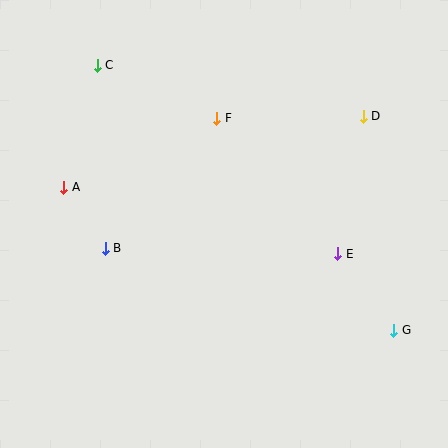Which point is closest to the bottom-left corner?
Point B is closest to the bottom-left corner.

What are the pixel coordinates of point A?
Point A is at (64, 187).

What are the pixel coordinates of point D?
Point D is at (363, 116).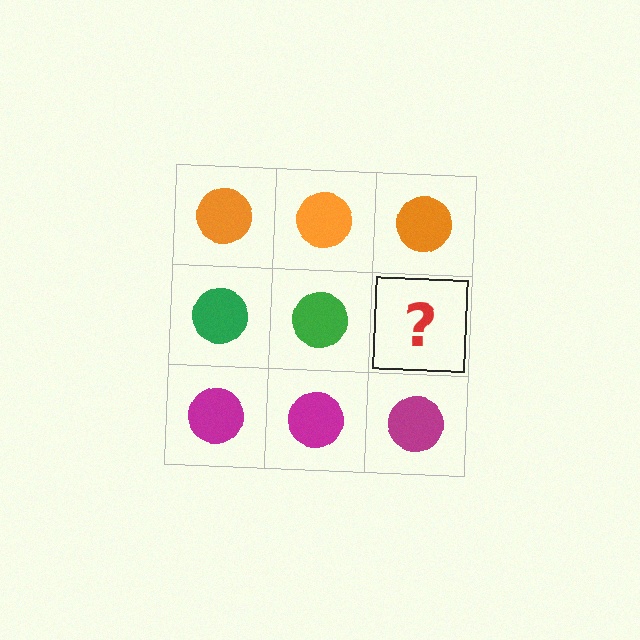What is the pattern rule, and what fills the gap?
The rule is that each row has a consistent color. The gap should be filled with a green circle.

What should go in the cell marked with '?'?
The missing cell should contain a green circle.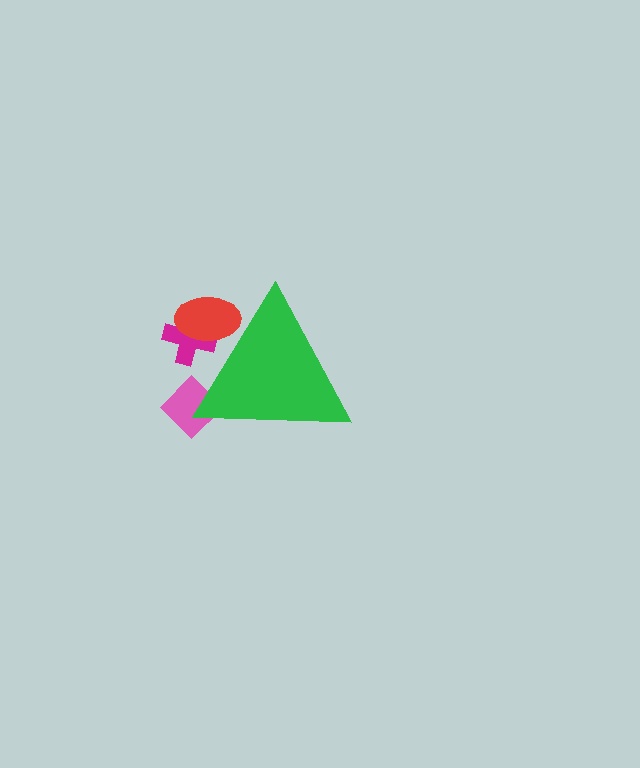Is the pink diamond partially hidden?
Yes, the pink diamond is partially hidden behind the green triangle.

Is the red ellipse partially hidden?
Yes, the red ellipse is partially hidden behind the green triangle.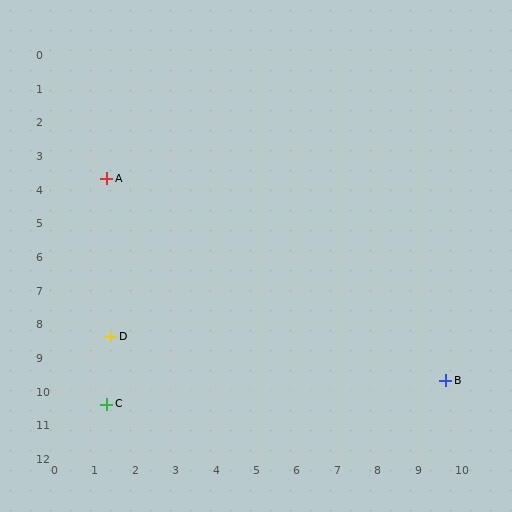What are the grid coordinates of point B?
Point B is at approximately (9.7, 9.7).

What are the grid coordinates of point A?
Point A is at approximately (1.3, 3.7).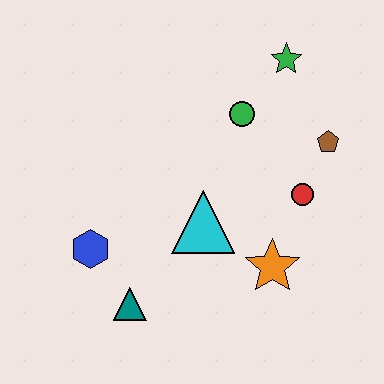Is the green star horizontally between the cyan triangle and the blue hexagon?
No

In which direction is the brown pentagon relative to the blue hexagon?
The brown pentagon is to the right of the blue hexagon.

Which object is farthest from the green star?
The teal triangle is farthest from the green star.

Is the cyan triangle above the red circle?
No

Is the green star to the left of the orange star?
No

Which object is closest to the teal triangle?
The blue hexagon is closest to the teal triangle.